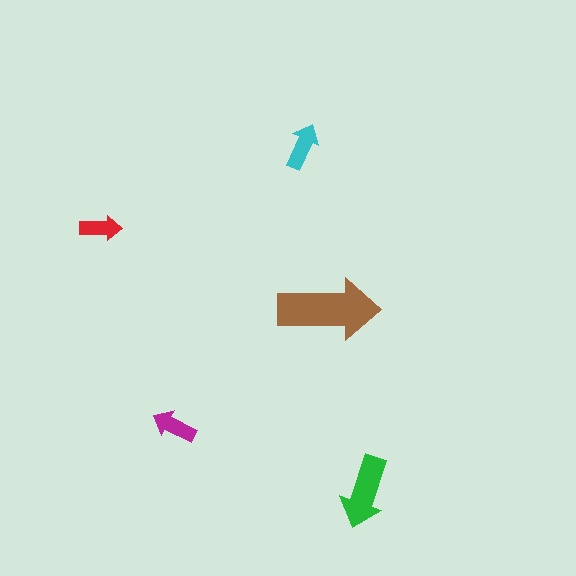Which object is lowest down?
The green arrow is bottommost.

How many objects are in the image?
There are 5 objects in the image.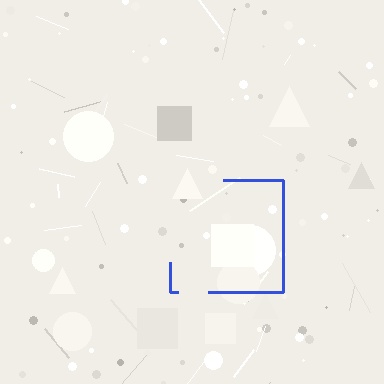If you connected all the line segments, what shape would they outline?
They would outline a square.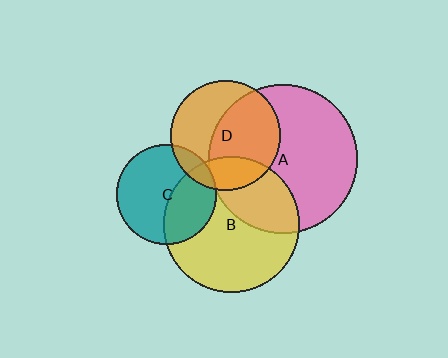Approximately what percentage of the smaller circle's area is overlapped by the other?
Approximately 35%.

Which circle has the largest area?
Circle A (pink).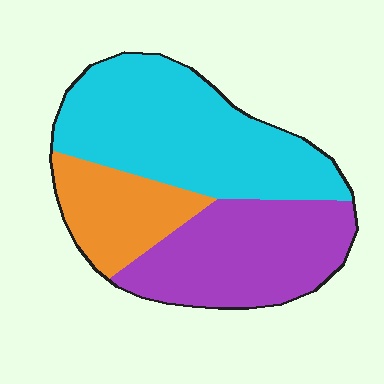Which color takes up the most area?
Cyan, at roughly 45%.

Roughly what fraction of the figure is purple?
Purple takes up about one third (1/3) of the figure.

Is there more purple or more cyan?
Cyan.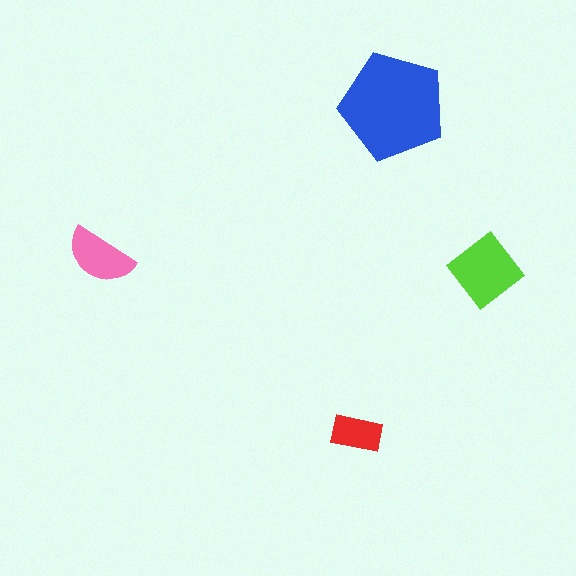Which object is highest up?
The blue pentagon is topmost.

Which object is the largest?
The blue pentagon.